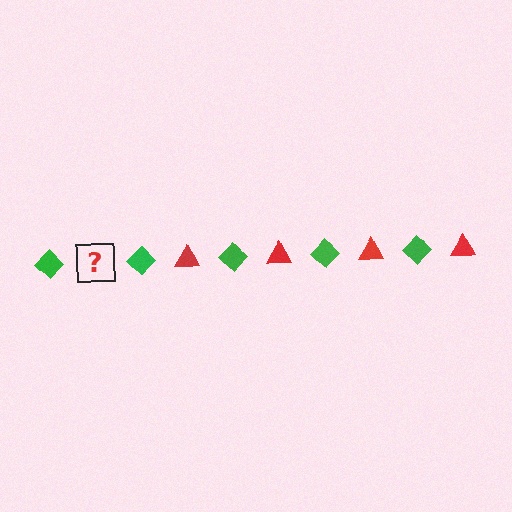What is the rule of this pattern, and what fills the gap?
The rule is that the pattern alternates between green diamond and red triangle. The gap should be filled with a red triangle.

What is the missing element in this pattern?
The missing element is a red triangle.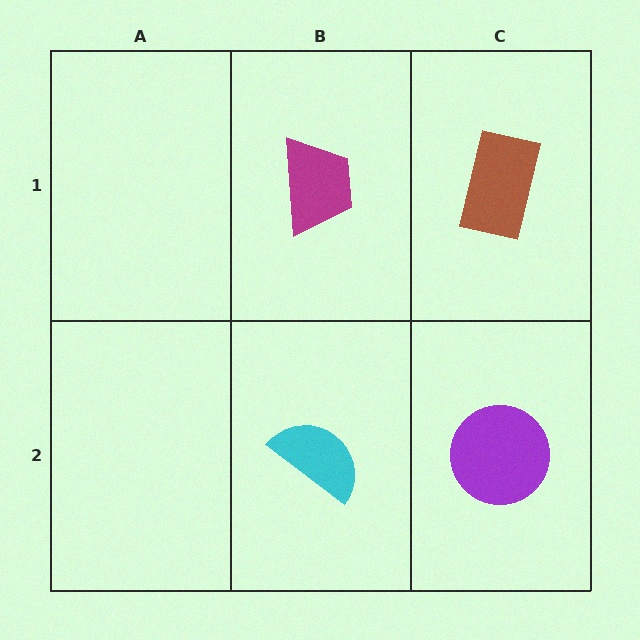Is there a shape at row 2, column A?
No, that cell is empty.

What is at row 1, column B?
A magenta trapezoid.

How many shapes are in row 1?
2 shapes.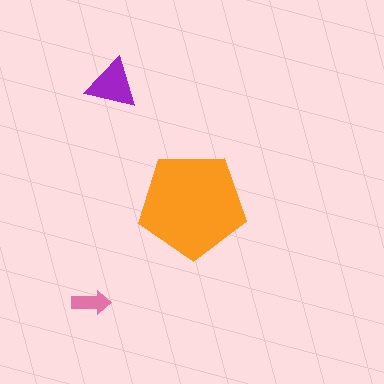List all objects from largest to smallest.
The orange pentagon, the purple triangle, the pink arrow.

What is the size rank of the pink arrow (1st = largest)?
3rd.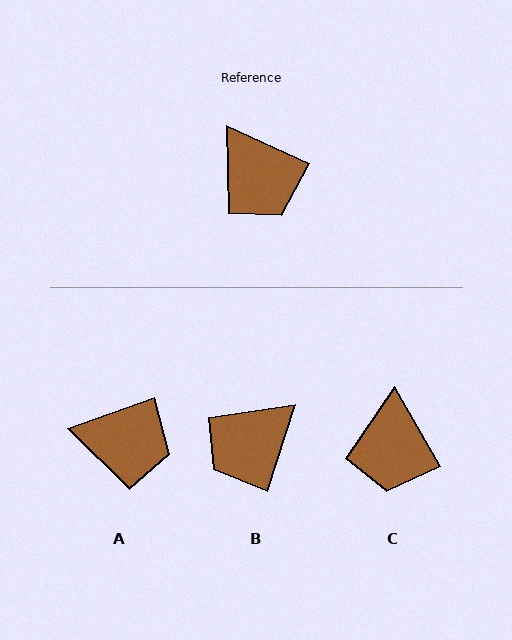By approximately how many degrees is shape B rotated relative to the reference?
Approximately 83 degrees clockwise.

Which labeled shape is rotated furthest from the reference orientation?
B, about 83 degrees away.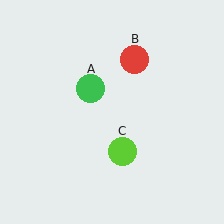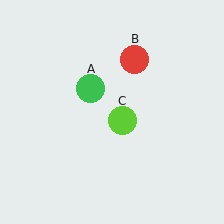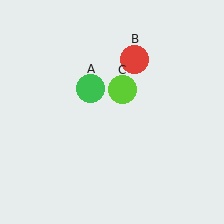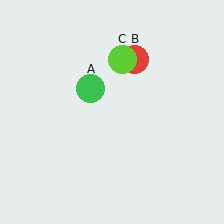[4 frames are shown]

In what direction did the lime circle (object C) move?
The lime circle (object C) moved up.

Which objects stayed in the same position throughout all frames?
Green circle (object A) and red circle (object B) remained stationary.